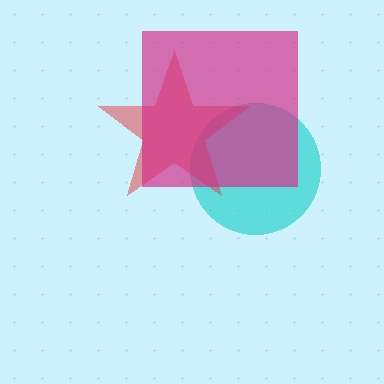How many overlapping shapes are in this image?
There are 3 overlapping shapes in the image.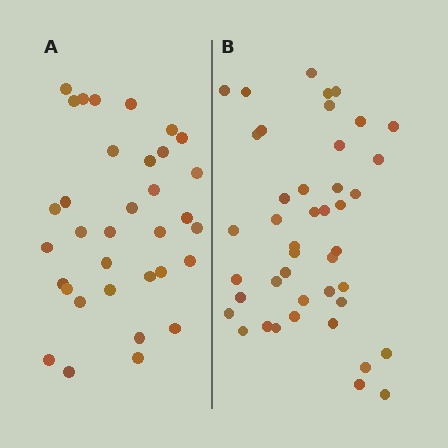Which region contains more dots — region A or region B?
Region B (the right region) has more dots.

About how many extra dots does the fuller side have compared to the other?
Region B has roughly 8 or so more dots than region A.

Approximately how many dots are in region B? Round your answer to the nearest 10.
About 40 dots. (The exact count is 43, which rounds to 40.)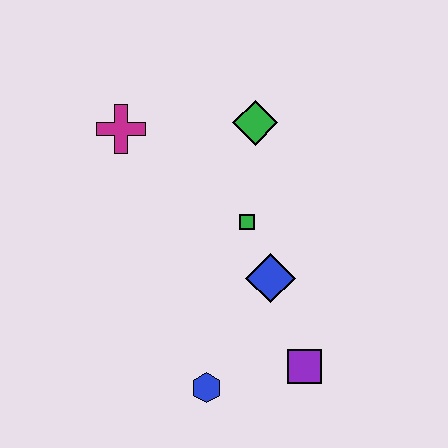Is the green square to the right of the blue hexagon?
Yes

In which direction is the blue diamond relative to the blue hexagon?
The blue diamond is above the blue hexagon.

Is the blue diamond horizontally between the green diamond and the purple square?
Yes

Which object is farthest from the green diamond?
The blue hexagon is farthest from the green diamond.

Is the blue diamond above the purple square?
Yes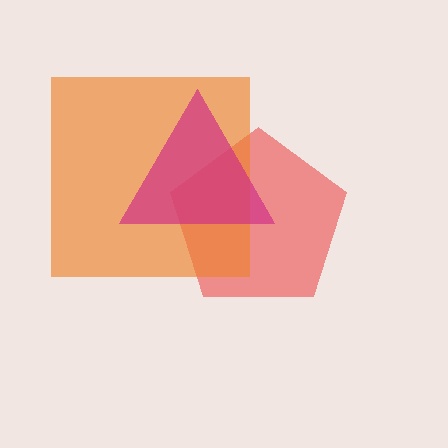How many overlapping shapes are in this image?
There are 3 overlapping shapes in the image.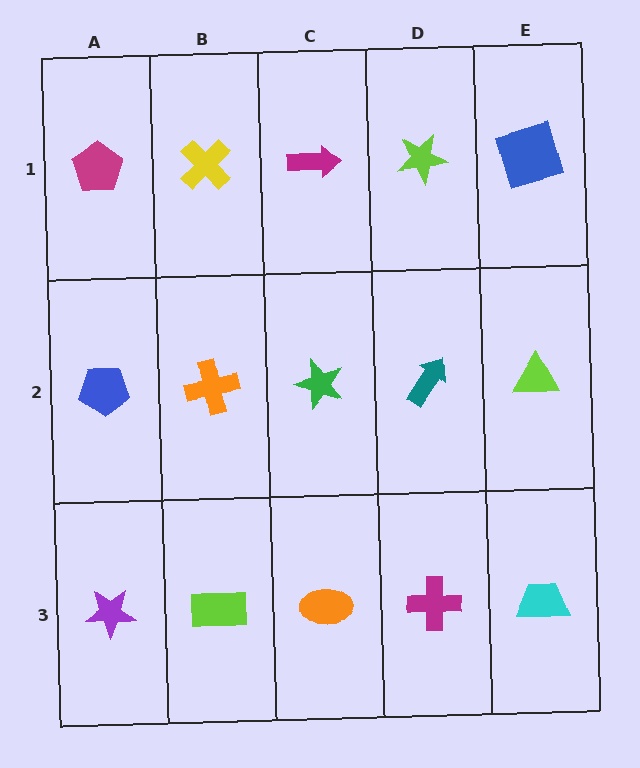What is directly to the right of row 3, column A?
A lime rectangle.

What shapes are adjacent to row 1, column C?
A green star (row 2, column C), a yellow cross (row 1, column B), a lime star (row 1, column D).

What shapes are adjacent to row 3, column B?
An orange cross (row 2, column B), a purple star (row 3, column A), an orange ellipse (row 3, column C).